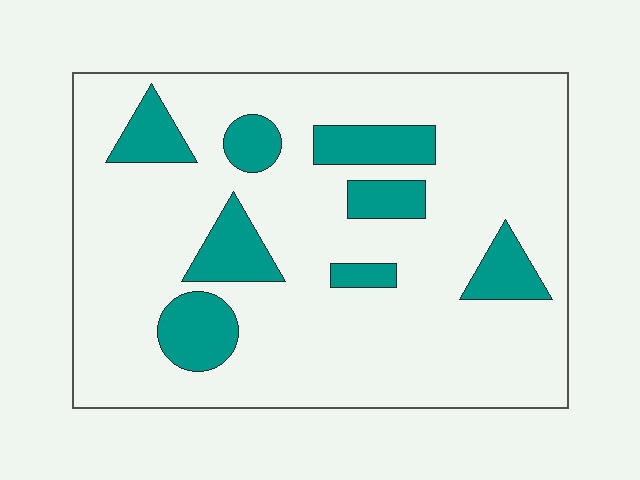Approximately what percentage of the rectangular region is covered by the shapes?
Approximately 20%.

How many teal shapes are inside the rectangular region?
8.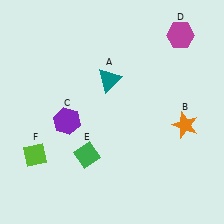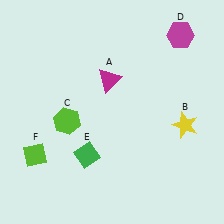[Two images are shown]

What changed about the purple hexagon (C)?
In Image 1, C is purple. In Image 2, it changed to lime.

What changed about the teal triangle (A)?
In Image 1, A is teal. In Image 2, it changed to magenta.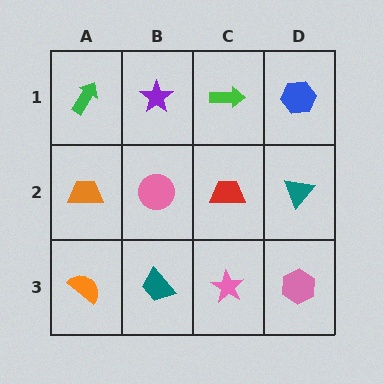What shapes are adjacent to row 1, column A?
An orange trapezoid (row 2, column A), a purple star (row 1, column B).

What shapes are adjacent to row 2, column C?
A green arrow (row 1, column C), a pink star (row 3, column C), a pink circle (row 2, column B), a teal triangle (row 2, column D).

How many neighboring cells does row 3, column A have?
2.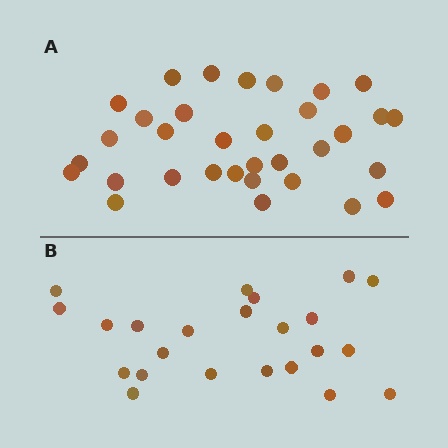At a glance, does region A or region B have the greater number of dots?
Region A (the top region) has more dots.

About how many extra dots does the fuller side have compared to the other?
Region A has roughly 10 or so more dots than region B.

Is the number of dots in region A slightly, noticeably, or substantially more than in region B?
Region A has noticeably more, but not dramatically so. The ratio is roughly 1.4 to 1.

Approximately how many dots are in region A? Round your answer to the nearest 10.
About 30 dots. (The exact count is 33, which rounds to 30.)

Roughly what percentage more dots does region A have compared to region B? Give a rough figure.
About 45% more.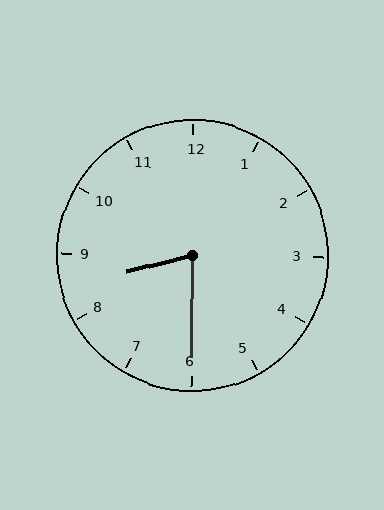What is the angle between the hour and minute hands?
Approximately 75 degrees.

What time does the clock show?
8:30.